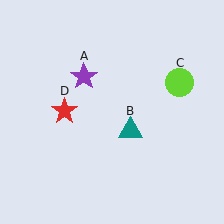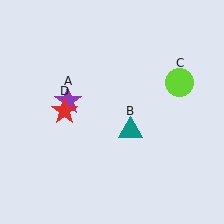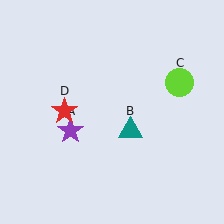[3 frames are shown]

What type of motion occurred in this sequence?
The purple star (object A) rotated counterclockwise around the center of the scene.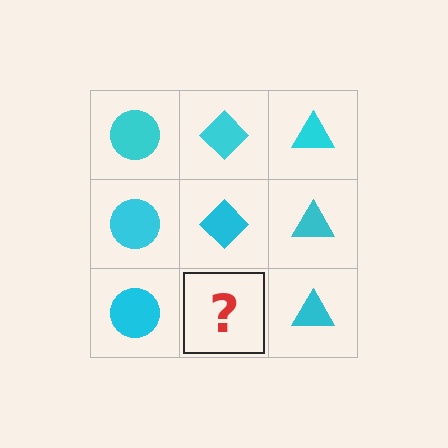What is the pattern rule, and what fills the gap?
The rule is that each column has a consistent shape. The gap should be filled with a cyan diamond.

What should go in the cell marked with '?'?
The missing cell should contain a cyan diamond.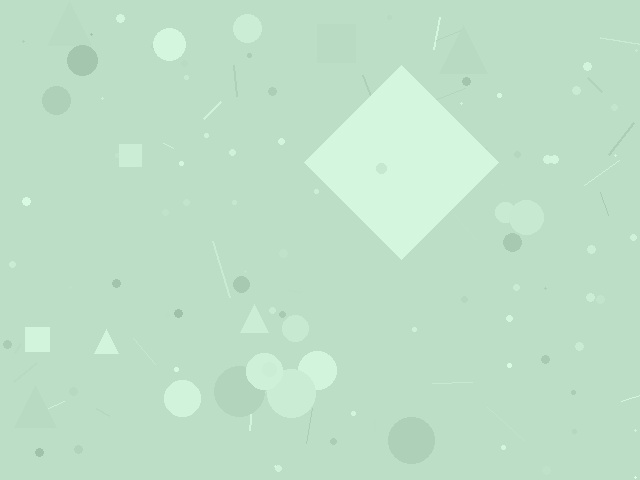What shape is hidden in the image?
A diamond is hidden in the image.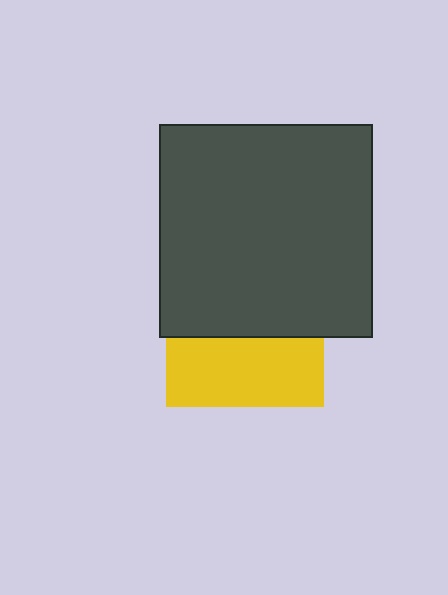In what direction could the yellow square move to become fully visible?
The yellow square could move down. That would shift it out from behind the dark gray square entirely.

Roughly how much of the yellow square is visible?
A small part of it is visible (roughly 44%).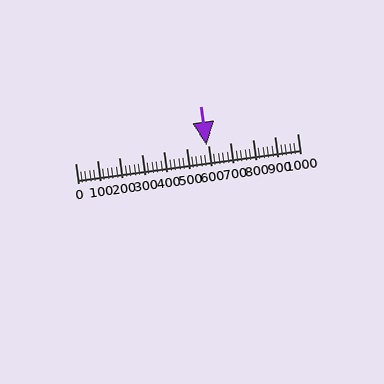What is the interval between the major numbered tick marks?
The major tick marks are spaced 100 units apart.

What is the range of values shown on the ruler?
The ruler shows values from 0 to 1000.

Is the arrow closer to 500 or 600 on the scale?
The arrow is closer to 600.